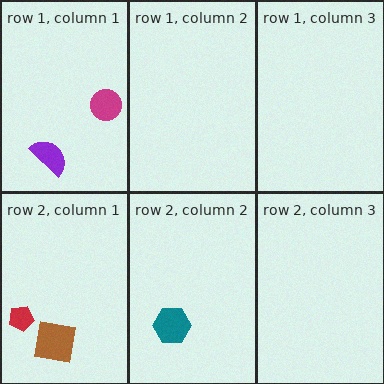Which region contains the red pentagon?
The row 2, column 1 region.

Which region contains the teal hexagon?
The row 2, column 2 region.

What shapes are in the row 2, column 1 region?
The red pentagon, the brown square.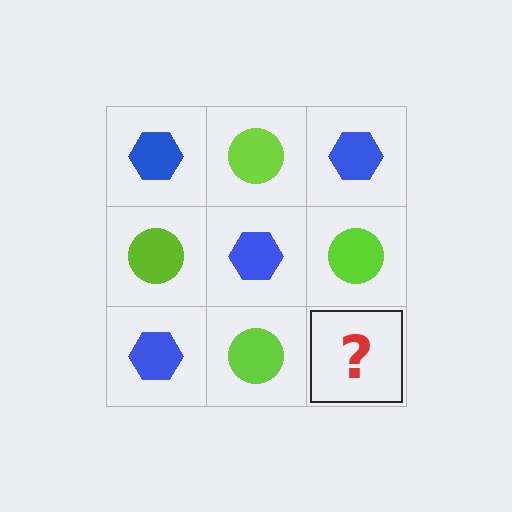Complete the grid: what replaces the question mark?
The question mark should be replaced with a blue hexagon.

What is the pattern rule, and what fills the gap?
The rule is that it alternates blue hexagon and lime circle in a checkerboard pattern. The gap should be filled with a blue hexagon.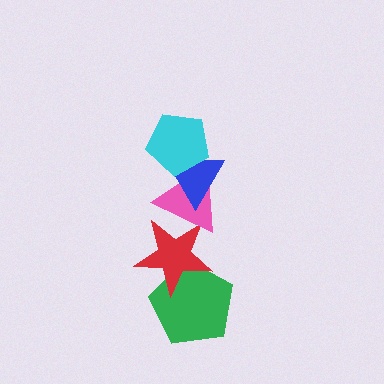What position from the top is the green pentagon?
The green pentagon is 5th from the top.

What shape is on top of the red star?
The pink triangle is on top of the red star.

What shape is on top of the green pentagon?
The red star is on top of the green pentagon.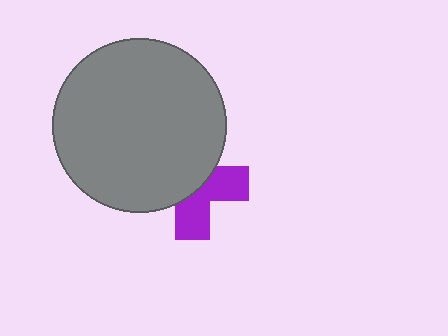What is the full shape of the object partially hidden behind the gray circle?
The partially hidden object is a purple cross.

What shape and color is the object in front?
The object in front is a gray circle.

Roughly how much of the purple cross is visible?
A small part of it is visible (roughly 44%).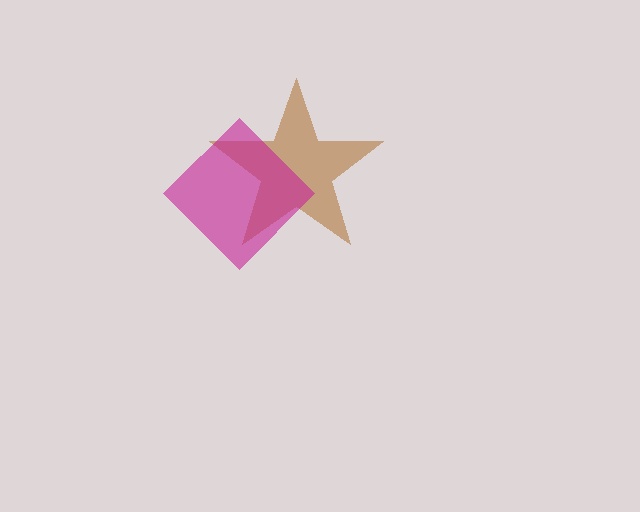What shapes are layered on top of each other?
The layered shapes are: a brown star, a magenta diamond.